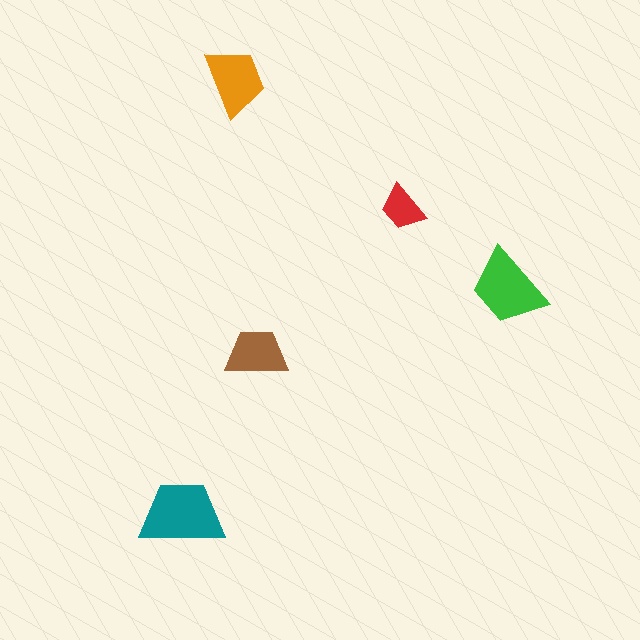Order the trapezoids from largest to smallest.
the teal one, the green one, the orange one, the brown one, the red one.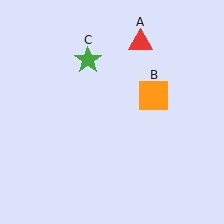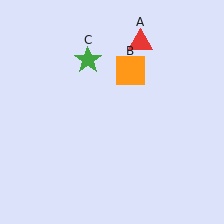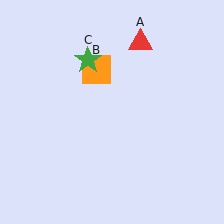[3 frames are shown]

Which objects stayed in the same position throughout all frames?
Red triangle (object A) and green star (object C) remained stationary.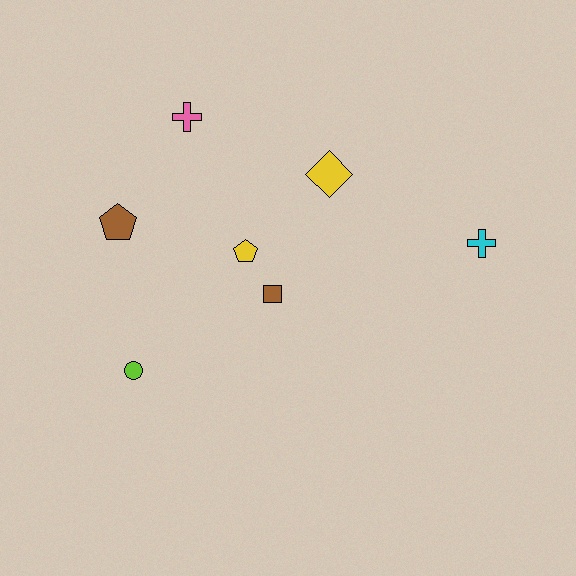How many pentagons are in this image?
There are 2 pentagons.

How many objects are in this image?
There are 7 objects.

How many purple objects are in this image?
There are no purple objects.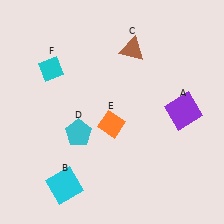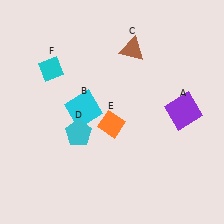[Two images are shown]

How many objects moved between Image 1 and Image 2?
1 object moved between the two images.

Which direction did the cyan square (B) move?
The cyan square (B) moved up.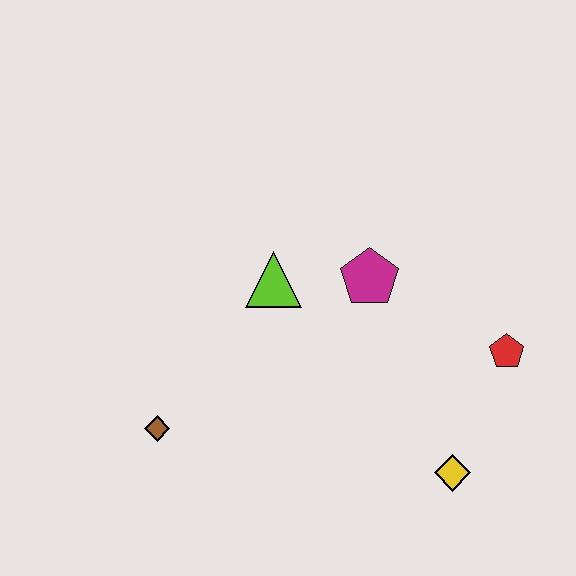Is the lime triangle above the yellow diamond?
Yes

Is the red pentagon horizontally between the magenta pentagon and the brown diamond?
No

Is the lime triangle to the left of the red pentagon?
Yes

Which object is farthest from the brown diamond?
The red pentagon is farthest from the brown diamond.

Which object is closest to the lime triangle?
The magenta pentagon is closest to the lime triangle.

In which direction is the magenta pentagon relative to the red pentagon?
The magenta pentagon is to the left of the red pentagon.